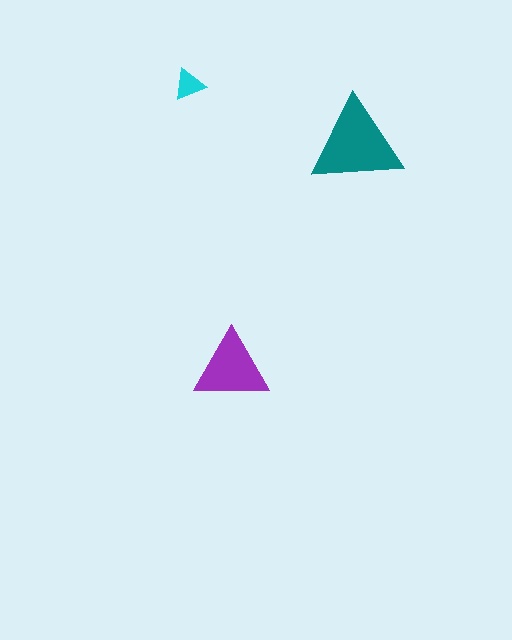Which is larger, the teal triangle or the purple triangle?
The teal one.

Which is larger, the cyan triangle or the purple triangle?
The purple one.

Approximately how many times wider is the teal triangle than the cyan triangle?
About 3 times wider.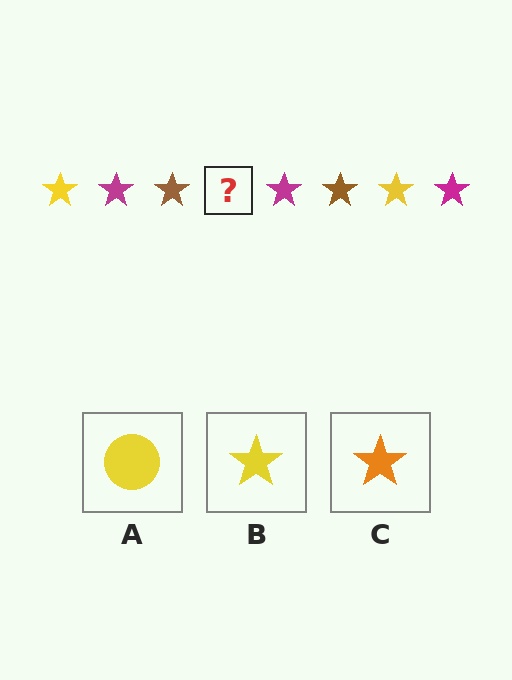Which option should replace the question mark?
Option B.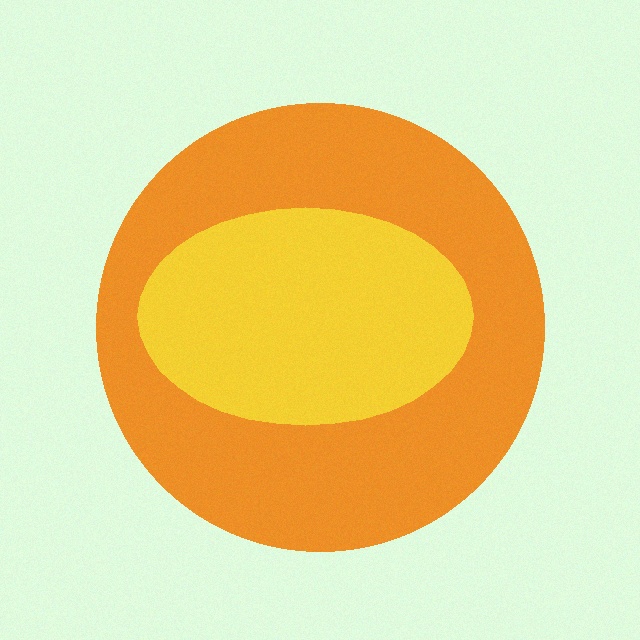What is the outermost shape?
The orange circle.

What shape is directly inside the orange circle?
The yellow ellipse.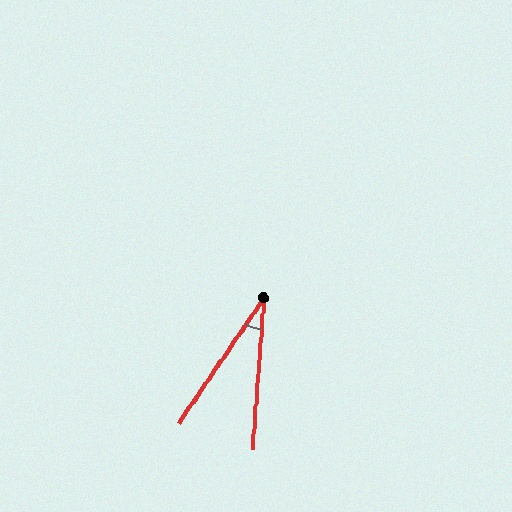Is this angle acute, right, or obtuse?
It is acute.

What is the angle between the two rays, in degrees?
Approximately 30 degrees.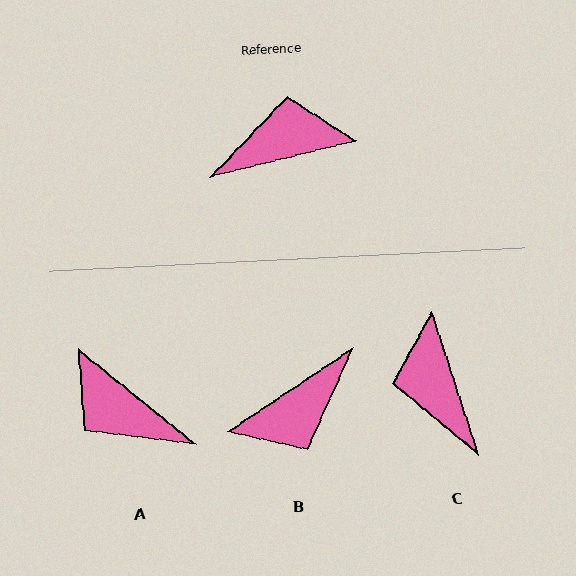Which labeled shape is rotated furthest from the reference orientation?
B, about 160 degrees away.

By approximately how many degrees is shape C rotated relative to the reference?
Approximately 94 degrees counter-clockwise.